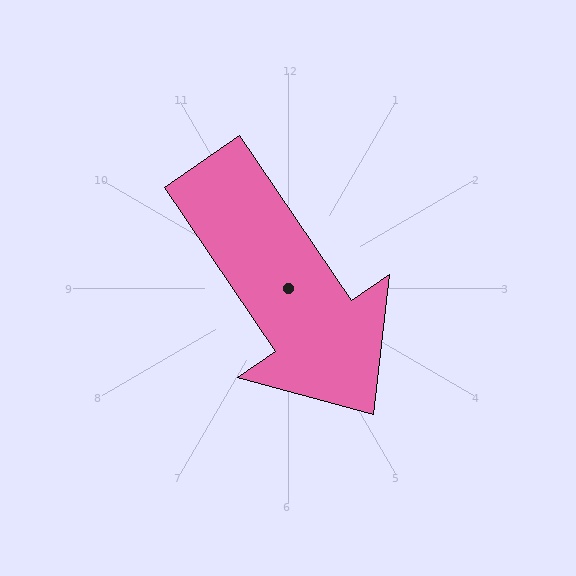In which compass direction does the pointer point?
Southeast.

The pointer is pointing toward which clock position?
Roughly 5 o'clock.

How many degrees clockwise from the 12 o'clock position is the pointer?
Approximately 146 degrees.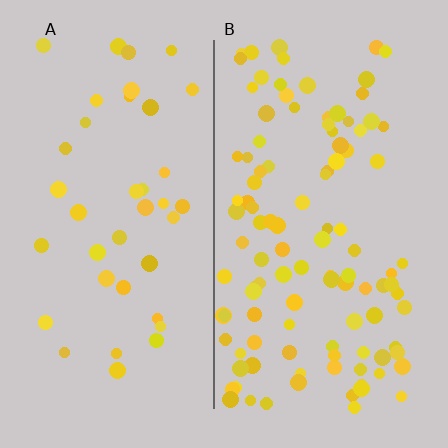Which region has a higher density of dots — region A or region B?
B (the right).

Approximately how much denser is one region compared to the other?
Approximately 2.8× — region B over region A.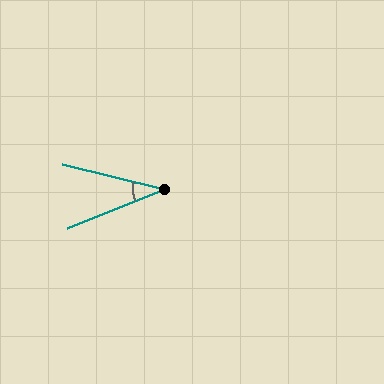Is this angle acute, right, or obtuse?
It is acute.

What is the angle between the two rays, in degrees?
Approximately 36 degrees.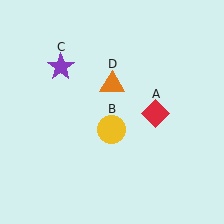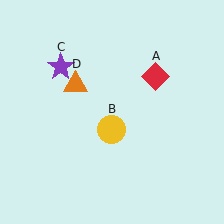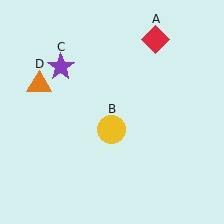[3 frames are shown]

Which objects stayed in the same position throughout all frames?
Yellow circle (object B) and purple star (object C) remained stationary.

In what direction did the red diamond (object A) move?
The red diamond (object A) moved up.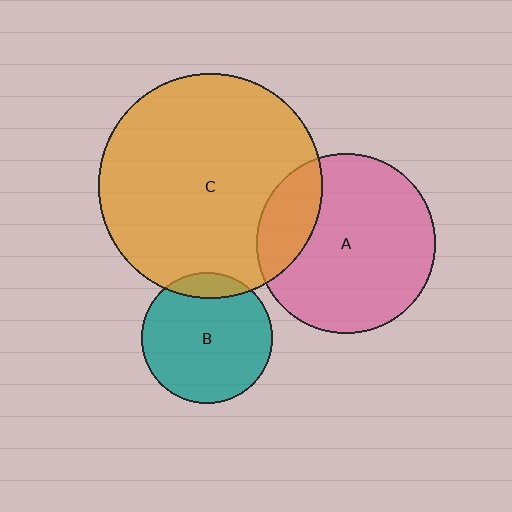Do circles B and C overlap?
Yes.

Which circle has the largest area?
Circle C (orange).